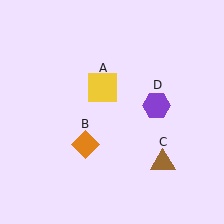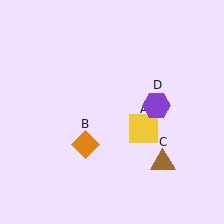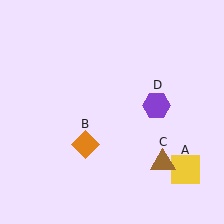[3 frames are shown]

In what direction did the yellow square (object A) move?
The yellow square (object A) moved down and to the right.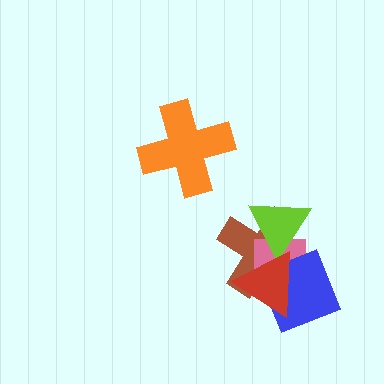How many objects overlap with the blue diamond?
4 objects overlap with the blue diamond.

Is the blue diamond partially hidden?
Yes, it is partially covered by another shape.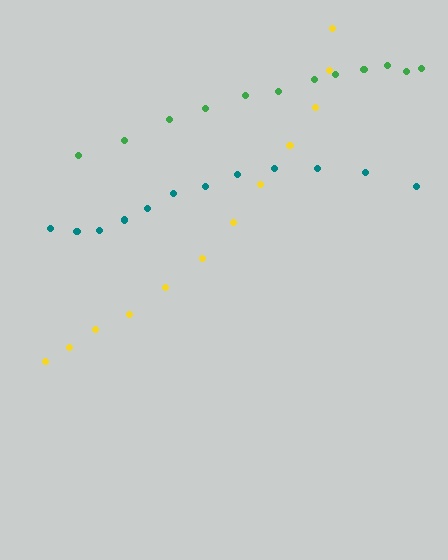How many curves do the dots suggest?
There are 3 distinct paths.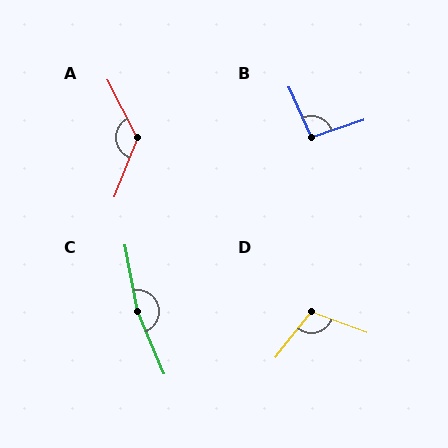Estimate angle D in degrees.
Approximately 108 degrees.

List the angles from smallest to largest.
B (96°), D (108°), A (131°), C (168°).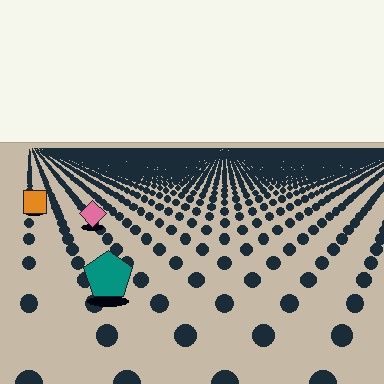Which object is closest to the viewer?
The teal pentagon is closest. The texture marks near it are larger and more spread out.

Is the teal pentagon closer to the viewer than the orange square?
Yes. The teal pentagon is closer — you can tell from the texture gradient: the ground texture is coarser near it.